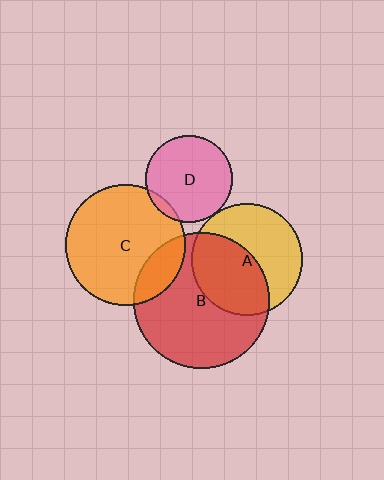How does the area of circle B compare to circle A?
Approximately 1.5 times.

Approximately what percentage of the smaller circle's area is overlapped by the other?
Approximately 50%.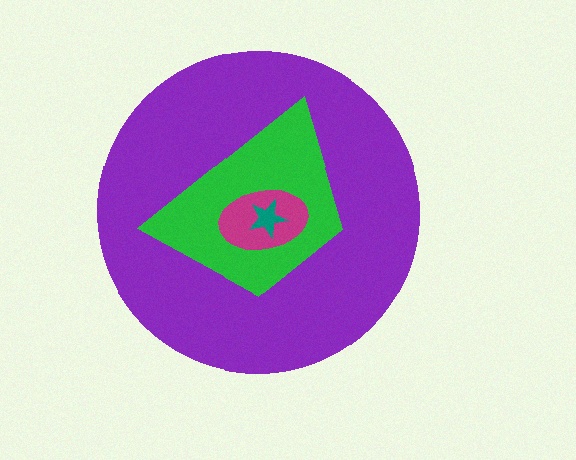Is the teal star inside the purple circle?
Yes.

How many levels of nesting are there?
4.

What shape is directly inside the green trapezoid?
The magenta ellipse.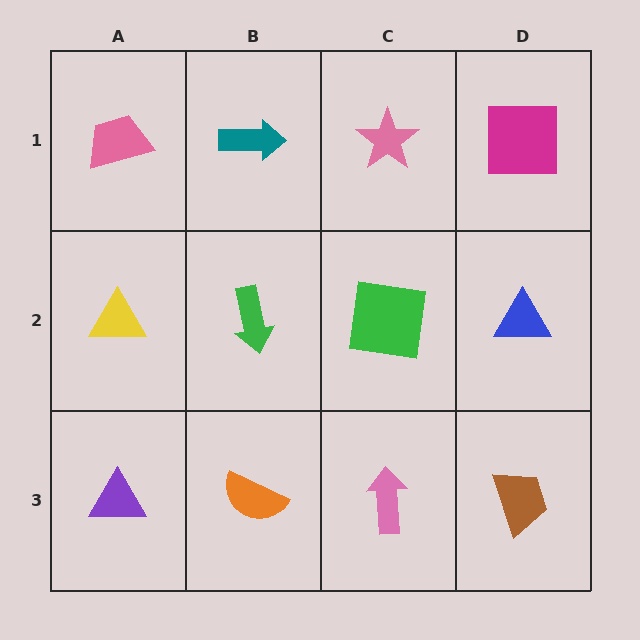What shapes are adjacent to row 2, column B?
A teal arrow (row 1, column B), an orange semicircle (row 3, column B), a yellow triangle (row 2, column A), a green square (row 2, column C).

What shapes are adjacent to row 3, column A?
A yellow triangle (row 2, column A), an orange semicircle (row 3, column B).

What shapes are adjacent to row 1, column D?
A blue triangle (row 2, column D), a pink star (row 1, column C).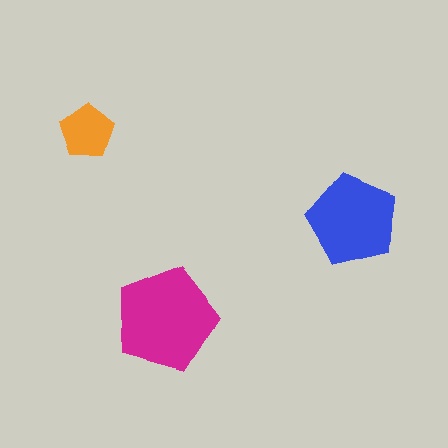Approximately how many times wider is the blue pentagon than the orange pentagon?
About 1.5 times wider.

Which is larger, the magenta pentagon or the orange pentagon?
The magenta one.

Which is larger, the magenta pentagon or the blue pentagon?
The magenta one.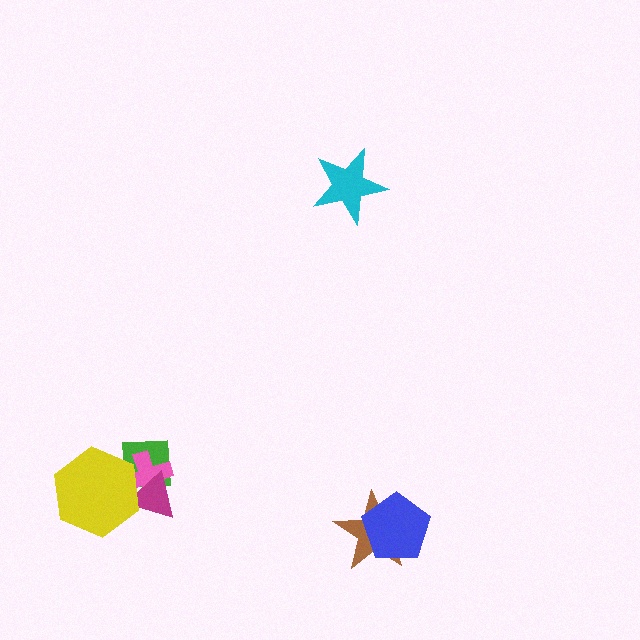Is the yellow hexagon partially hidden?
No, no other shape covers it.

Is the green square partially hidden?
Yes, it is partially covered by another shape.